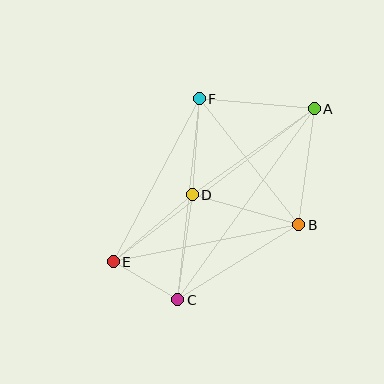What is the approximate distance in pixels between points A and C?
The distance between A and C is approximately 235 pixels.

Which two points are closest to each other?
Points C and E are closest to each other.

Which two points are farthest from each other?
Points A and E are farthest from each other.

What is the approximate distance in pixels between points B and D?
The distance between B and D is approximately 111 pixels.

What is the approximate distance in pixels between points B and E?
The distance between B and E is approximately 189 pixels.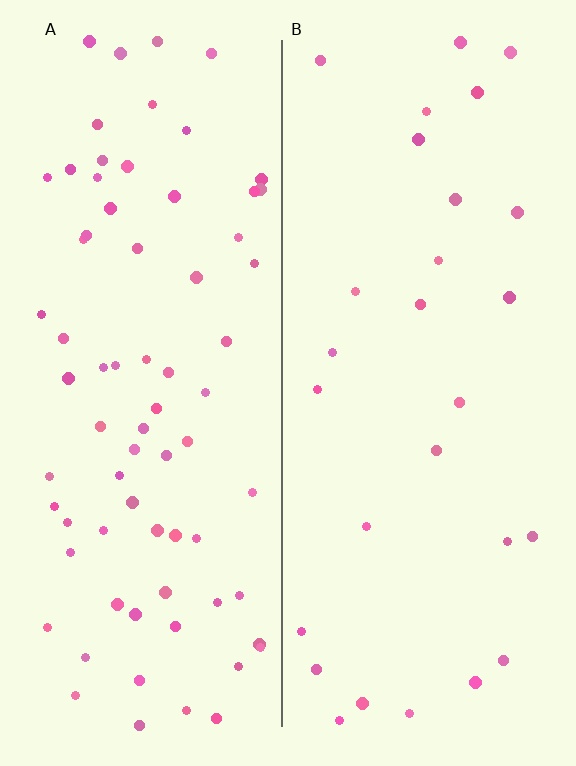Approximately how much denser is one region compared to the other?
Approximately 2.6× — region A over region B.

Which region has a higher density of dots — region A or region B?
A (the left).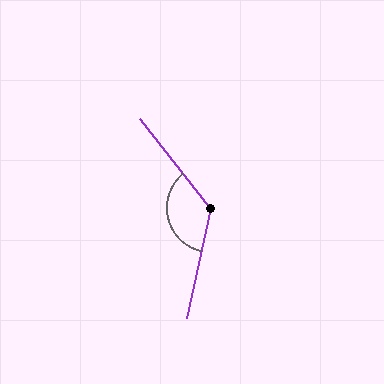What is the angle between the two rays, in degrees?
Approximately 129 degrees.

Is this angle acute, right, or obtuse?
It is obtuse.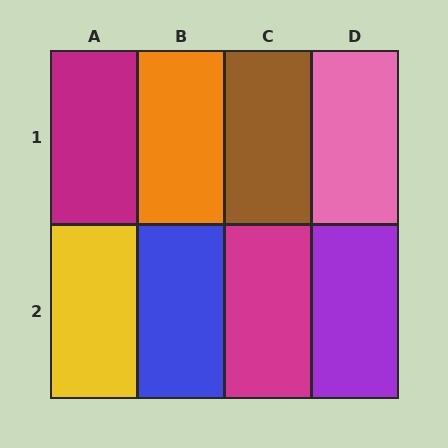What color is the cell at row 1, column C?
Brown.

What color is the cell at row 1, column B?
Orange.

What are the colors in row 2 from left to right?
Yellow, blue, magenta, purple.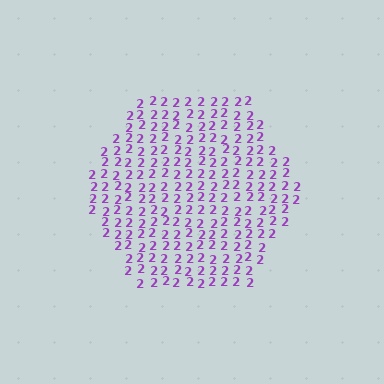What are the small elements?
The small elements are digit 2's.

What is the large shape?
The large shape is a hexagon.